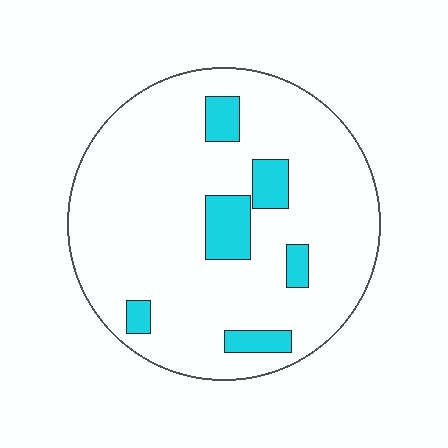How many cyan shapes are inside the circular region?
6.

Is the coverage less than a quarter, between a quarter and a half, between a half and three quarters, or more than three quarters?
Less than a quarter.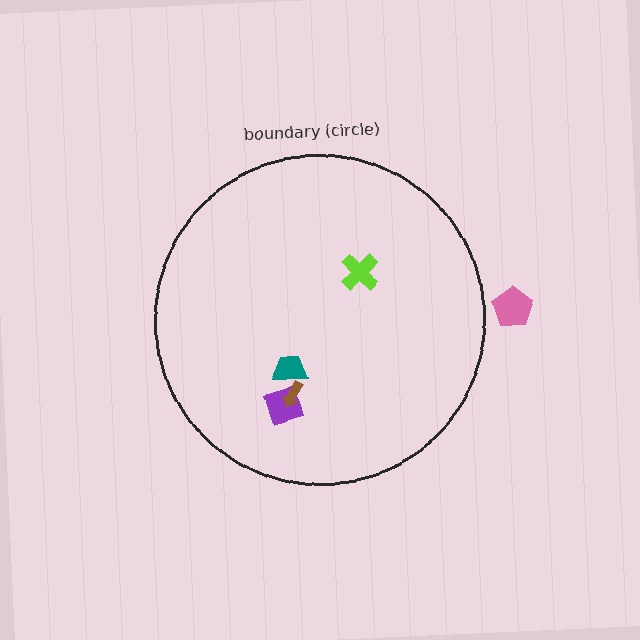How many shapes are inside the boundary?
4 inside, 1 outside.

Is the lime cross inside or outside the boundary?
Inside.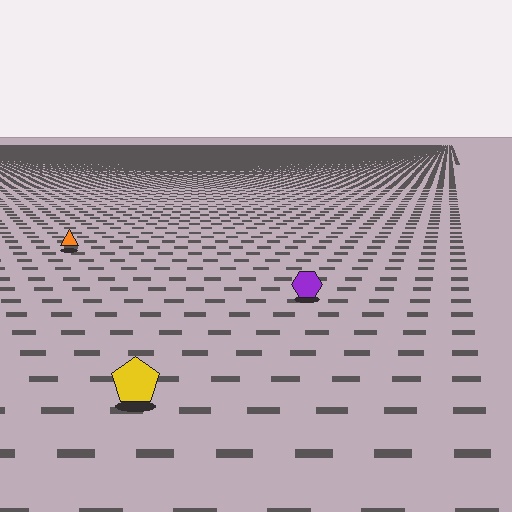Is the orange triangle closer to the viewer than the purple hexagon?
No. The purple hexagon is closer — you can tell from the texture gradient: the ground texture is coarser near it.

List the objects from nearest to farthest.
From nearest to farthest: the yellow pentagon, the purple hexagon, the orange triangle.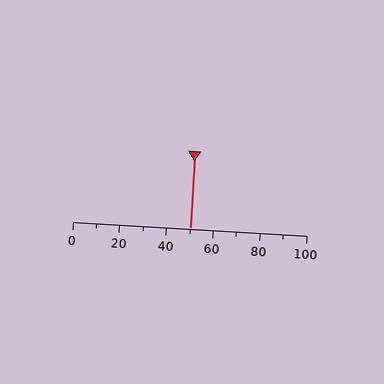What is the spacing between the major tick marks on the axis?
The major ticks are spaced 20 apart.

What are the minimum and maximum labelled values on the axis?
The axis runs from 0 to 100.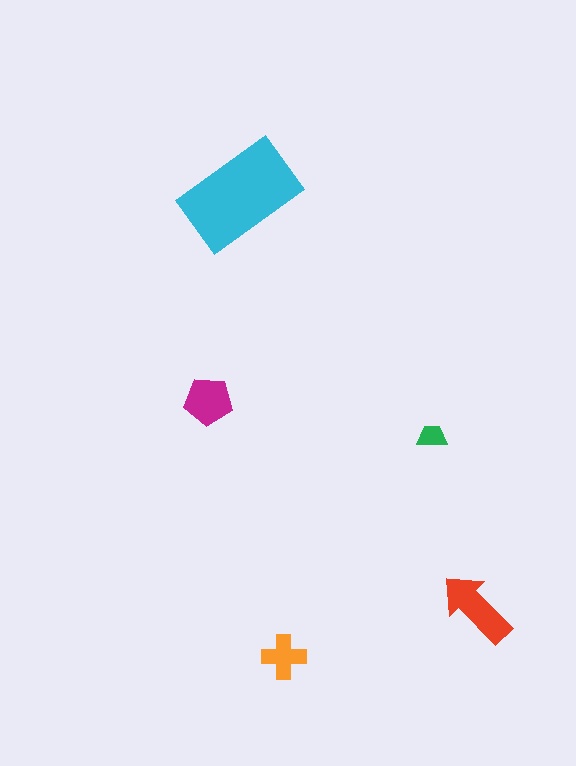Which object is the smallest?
The green trapezoid.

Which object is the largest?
The cyan rectangle.